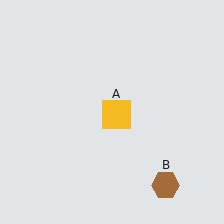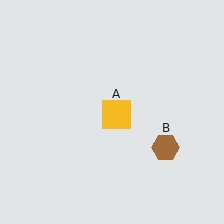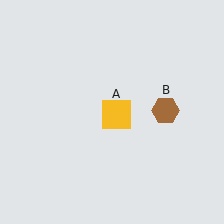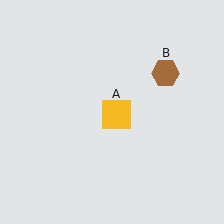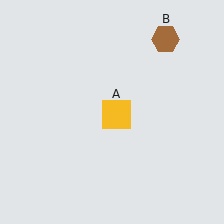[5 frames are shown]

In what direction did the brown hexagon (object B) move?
The brown hexagon (object B) moved up.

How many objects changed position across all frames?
1 object changed position: brown hexagon (object B).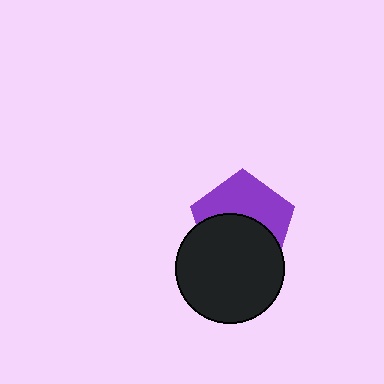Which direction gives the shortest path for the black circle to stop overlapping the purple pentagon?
Moving down gives the shortest separation.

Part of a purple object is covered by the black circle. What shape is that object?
It is a pentagon.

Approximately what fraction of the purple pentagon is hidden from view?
Roughly 51% of the purple pentagon is hidden behind the black circle.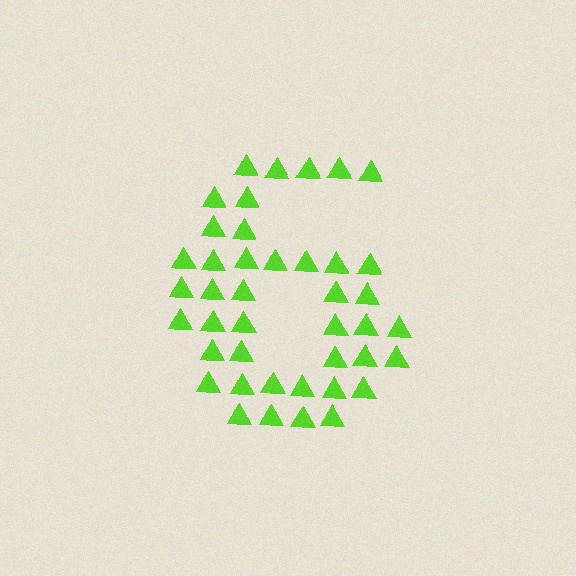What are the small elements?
The small elements are triangles.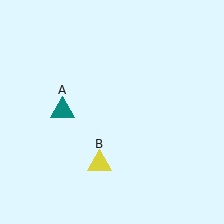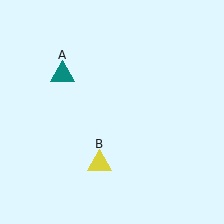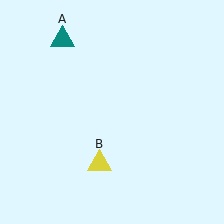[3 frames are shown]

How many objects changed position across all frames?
1 object changed position: teal triangle (object A).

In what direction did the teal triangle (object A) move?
The teal triangle (object A) moved up.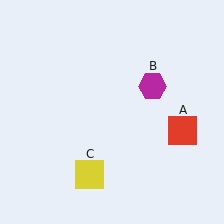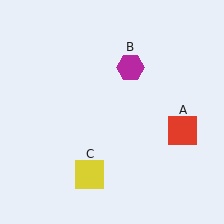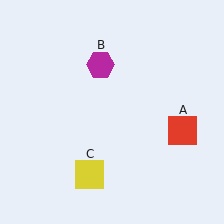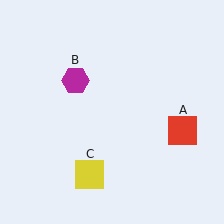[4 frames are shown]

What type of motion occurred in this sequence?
The magenta hexagon (object B) rotated counterclockwise around the center of the scene.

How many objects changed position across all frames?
1 object changed position: magenta hexagon (object B).